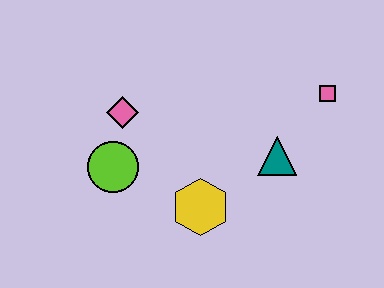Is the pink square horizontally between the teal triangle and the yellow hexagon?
No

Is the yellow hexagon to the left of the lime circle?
No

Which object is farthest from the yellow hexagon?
The pink square is farthest from the yellow hexagon.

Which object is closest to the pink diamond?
The lime circle is closest to the pink diamond.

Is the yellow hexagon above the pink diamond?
No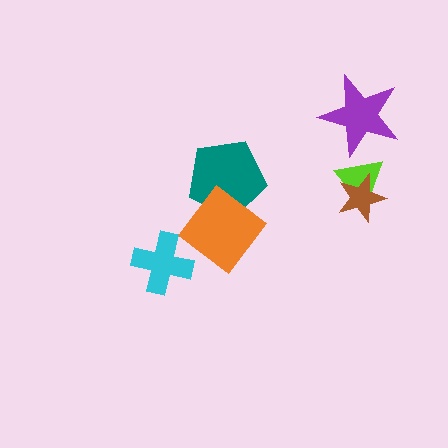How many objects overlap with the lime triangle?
2 objects overlap with the lime triangle.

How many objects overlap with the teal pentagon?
1 object overlaps with the teal pentagon.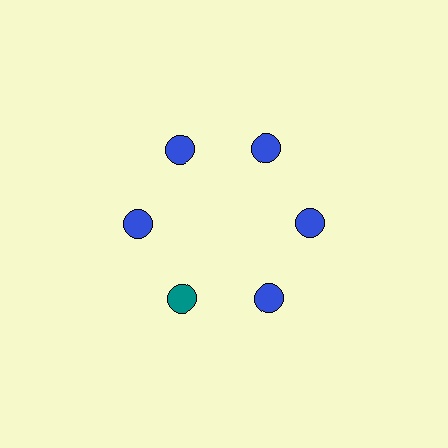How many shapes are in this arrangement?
There are 6 shapes arranged in a ring pattern.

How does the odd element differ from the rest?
It has a different color: teal instead of blue.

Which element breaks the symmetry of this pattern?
The teal circle at roughly the 7 o'clock position breaks the symmetry. All other shapes are blue circles.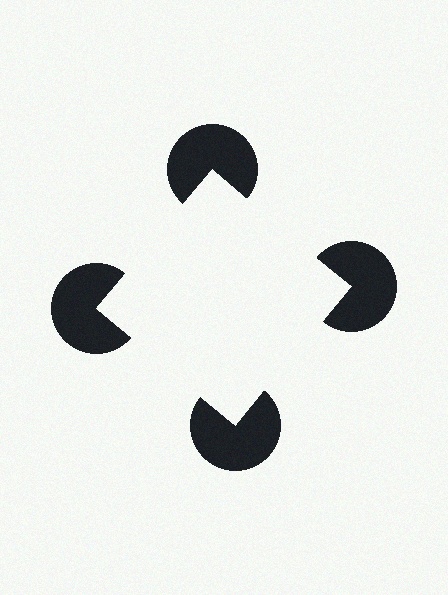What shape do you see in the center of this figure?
An illusory square — its edges are inferred from the aligned wedge cuts in the pac-man discs, not physically drawn.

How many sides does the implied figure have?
4 sides.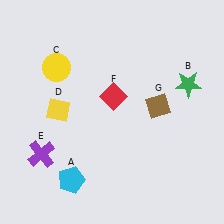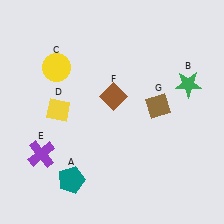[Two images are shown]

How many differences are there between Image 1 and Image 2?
There are 2 differences between the two images.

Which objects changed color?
A changed from cyan to teal. F changed from red to brown.